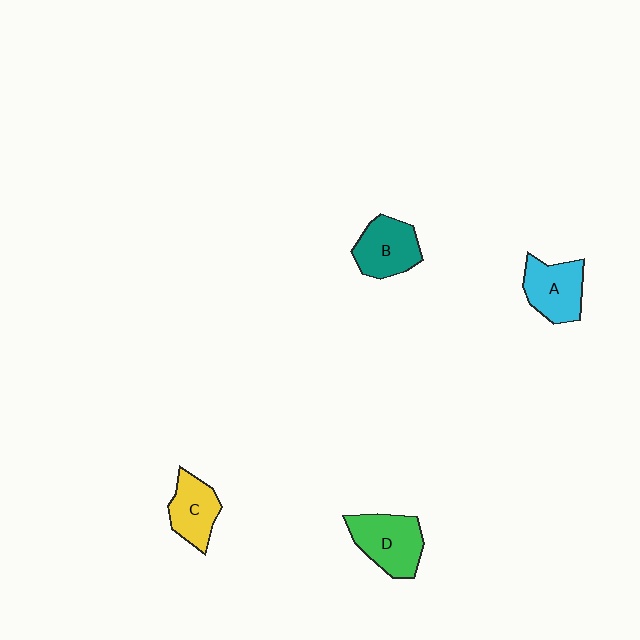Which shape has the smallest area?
Shape C (yellow).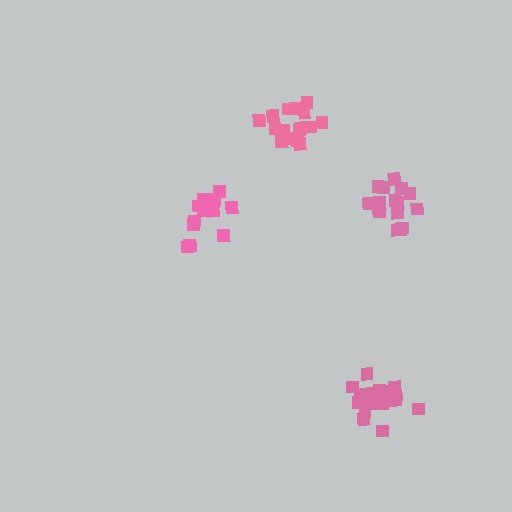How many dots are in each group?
Group 1: 16 dots, Group 2: 14 dots, Group 3: 16 dots, Group 4: 20 dots (66 total).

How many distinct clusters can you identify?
There are 4 distinct clusters.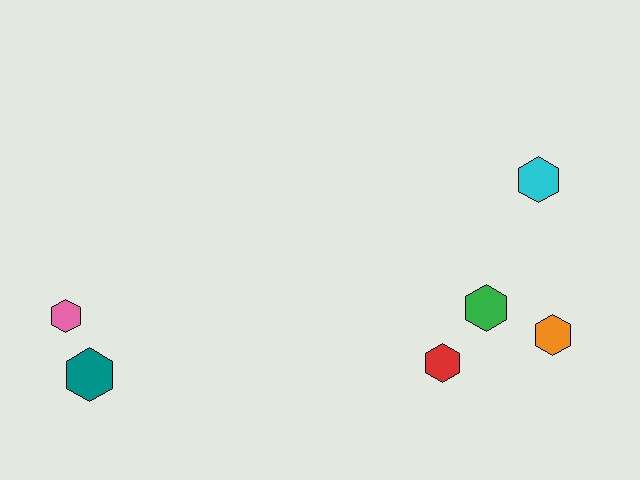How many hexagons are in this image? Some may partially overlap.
There are 6 hexagons.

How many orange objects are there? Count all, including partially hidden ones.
There is 1 orange object.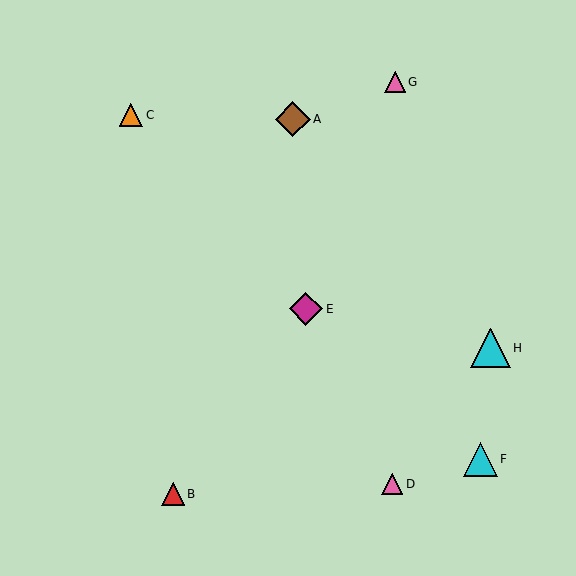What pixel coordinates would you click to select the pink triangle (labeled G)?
Click at (395, 82) to select the pink triangle G.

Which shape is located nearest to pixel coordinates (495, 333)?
The cyan triangle (labeled H) at (491, 348) is nearest to that location.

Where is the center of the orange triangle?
The center of the orange triangle is at (131, 115).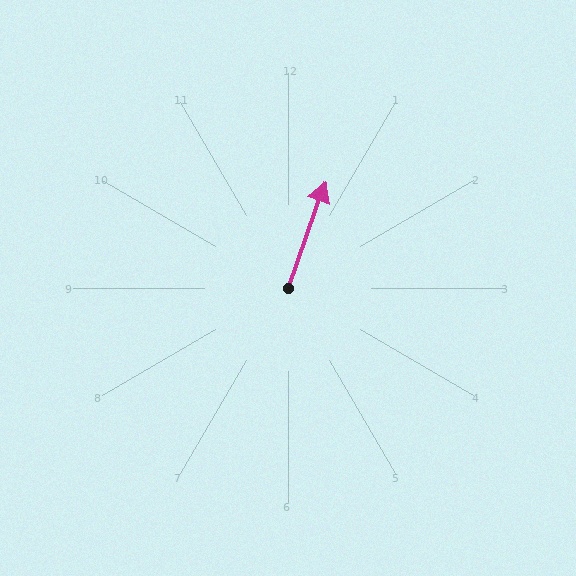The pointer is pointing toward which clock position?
Roughly 1 o'clock.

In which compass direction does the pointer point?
North.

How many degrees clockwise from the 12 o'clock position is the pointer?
Approximately 19 degrees.